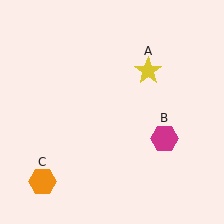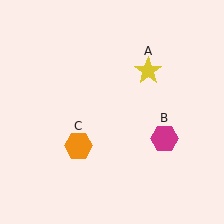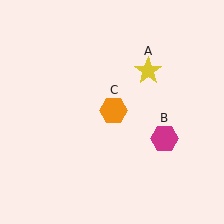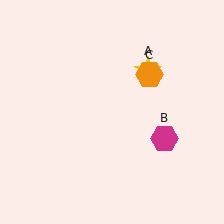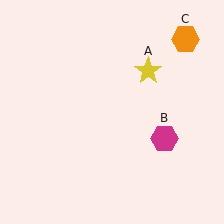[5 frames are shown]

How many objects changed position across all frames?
1 object changed position: orange hexagon (object C).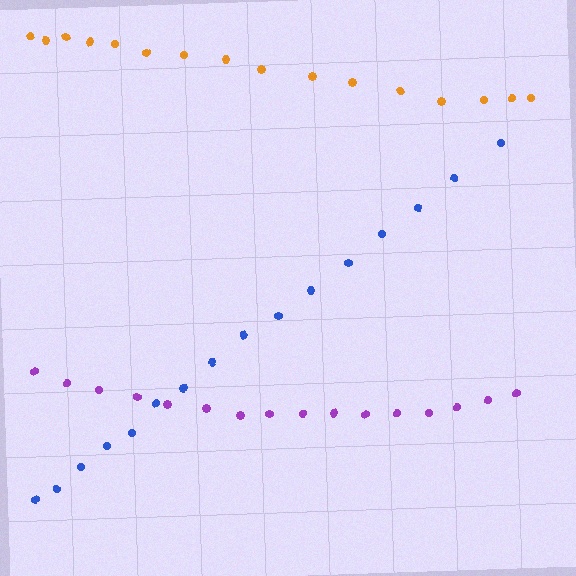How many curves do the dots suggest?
There are 3 distinct paths.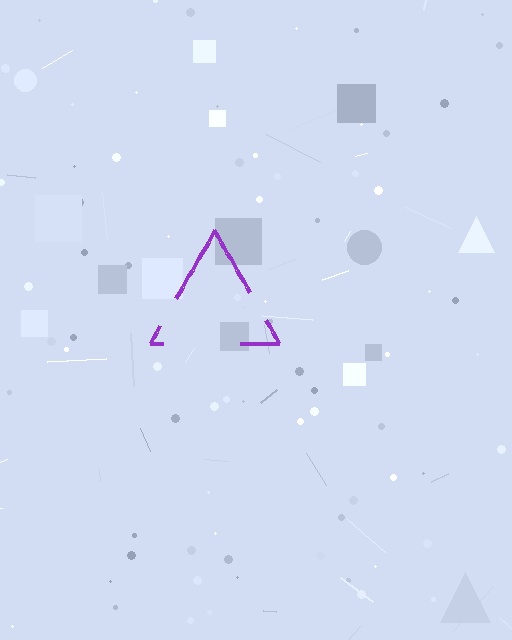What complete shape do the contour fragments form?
The contour fragments form a triangle.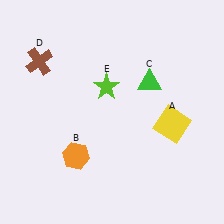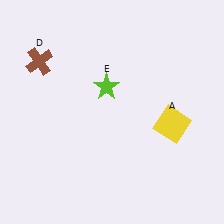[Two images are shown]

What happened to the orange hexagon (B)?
The orange hexagon (B) was removed in Image 2. It was in the bottom-left area of Image 1.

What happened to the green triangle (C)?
The green triangle (C) was removed in Image 2. It was in the top-right area of Image 1.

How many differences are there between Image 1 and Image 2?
There are 2 differences between the two images.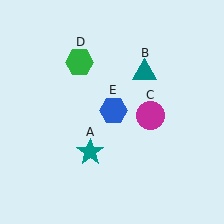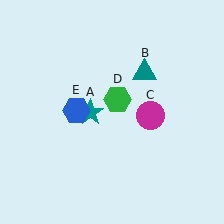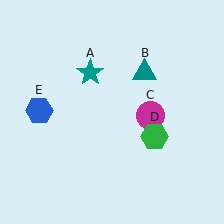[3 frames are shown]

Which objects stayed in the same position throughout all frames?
Teal triangle (object B) and magenta circle (object C) remained stationary.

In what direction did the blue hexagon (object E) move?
The blue hexagon (object E) moved left.